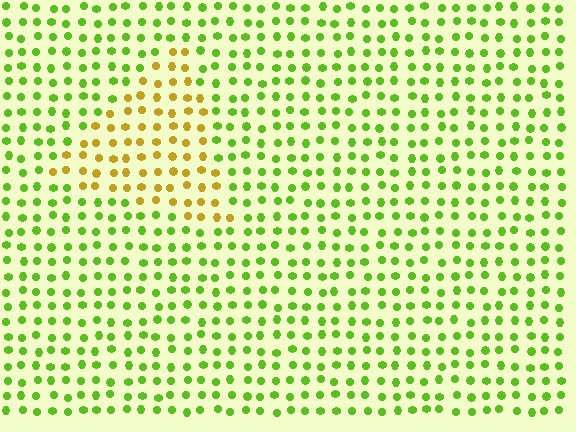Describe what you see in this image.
The image is filled with small lime elements in a uniform arrangement. A triangle-shaped region is visible where the elements are tinted to a slightly different hue, forming a subtle color boundary.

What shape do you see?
I see a triangle.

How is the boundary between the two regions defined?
The boundary is defined purely by a slight shift in hue (about 50 degrees). Spacing, size, and orientation are identical on both sides.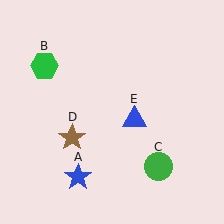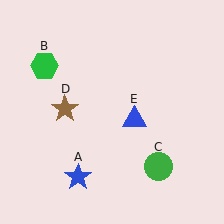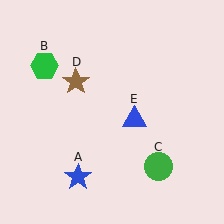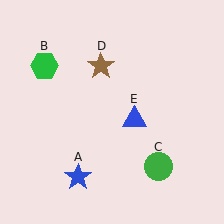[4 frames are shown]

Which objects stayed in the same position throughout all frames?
Blue star (object A) and green hexagon (object B) and green circle (object C) and blue triangle (object E) remained stationary.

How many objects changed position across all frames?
1 object changed position: brown star (object D).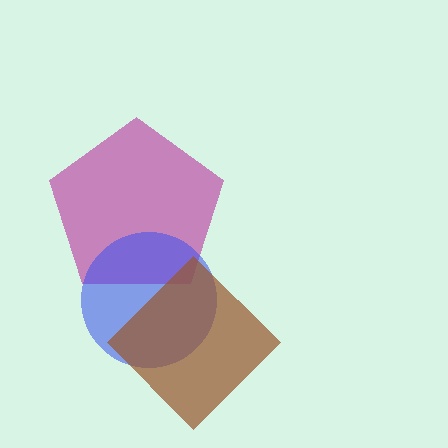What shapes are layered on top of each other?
The layered shapes are: a magenta pentagon, a blue circle, a brown diamond.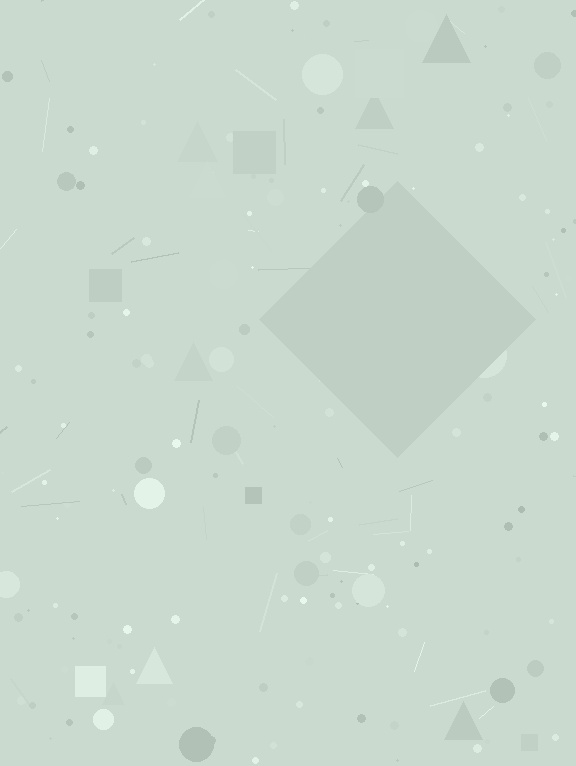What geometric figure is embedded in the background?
A diamond is embedded in the background.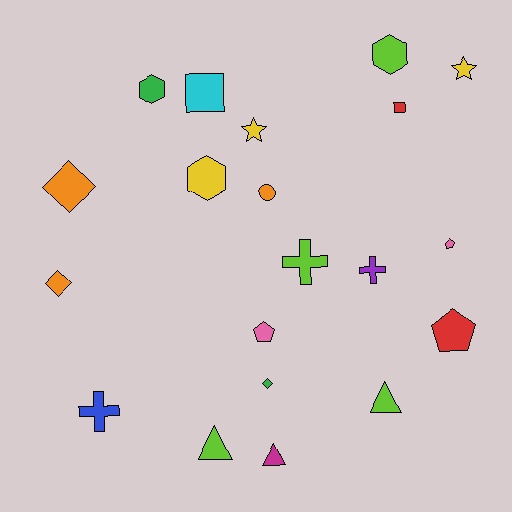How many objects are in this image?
There are 20 objects.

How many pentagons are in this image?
There are 3 pentagons.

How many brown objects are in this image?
There are no brown objects.